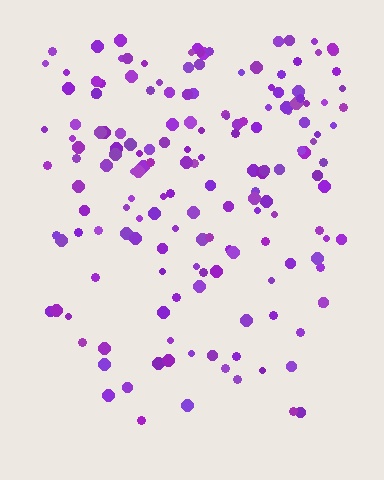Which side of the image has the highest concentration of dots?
The top.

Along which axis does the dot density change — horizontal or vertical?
Vertical.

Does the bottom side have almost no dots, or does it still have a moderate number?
Still a moderate number, just noticeably fewer than the top.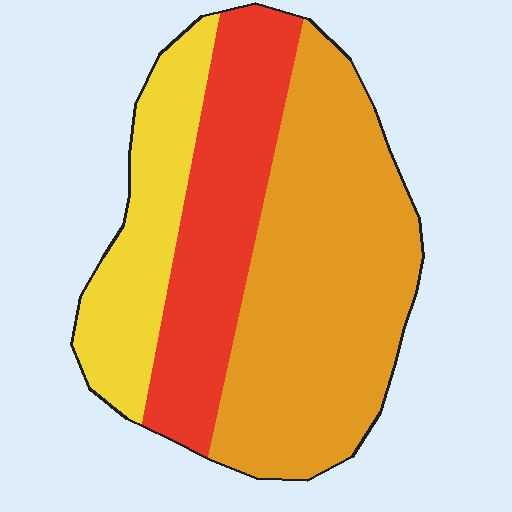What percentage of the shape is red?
Red takes up between a quarter and a half of the shape.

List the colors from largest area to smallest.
From largest to smallest: orange, red, yellow.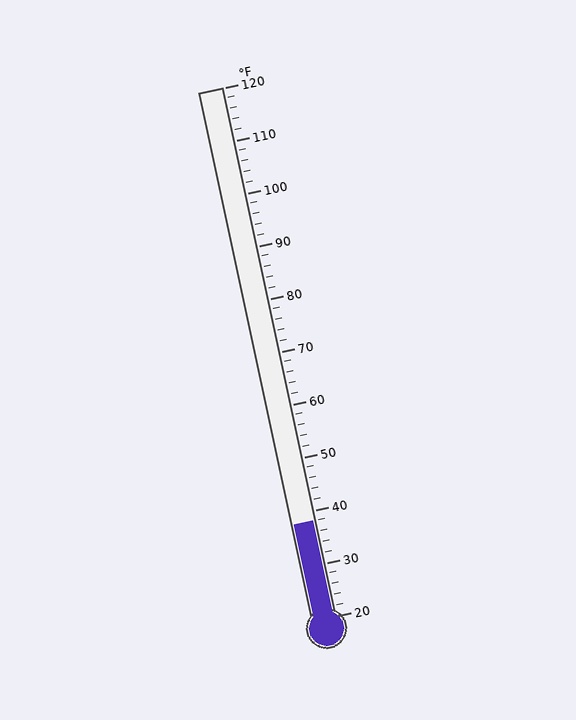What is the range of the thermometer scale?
The thermometer scale ranges from 20°F to 120°F.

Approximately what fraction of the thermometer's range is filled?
The thermometer is filled to approximately 20% of its range.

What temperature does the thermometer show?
The thermometer shows approximately 38°F.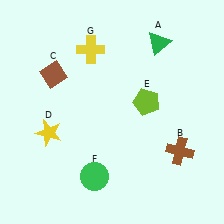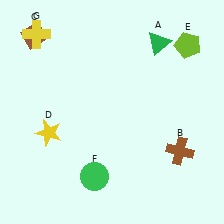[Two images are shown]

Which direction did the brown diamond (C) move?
The brown diamond (C) moved up.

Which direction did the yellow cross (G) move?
The yellow cross (G) moved left.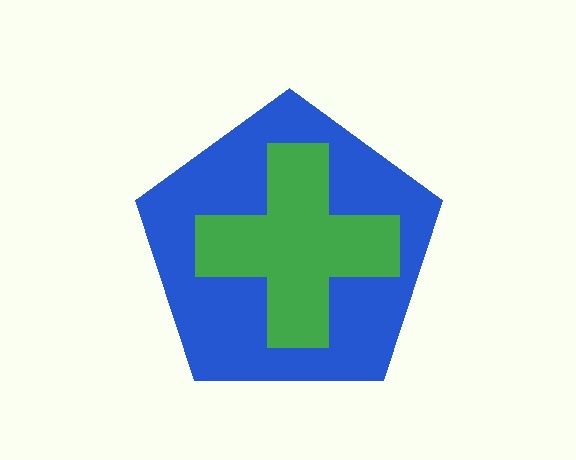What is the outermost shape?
The blue pentagon.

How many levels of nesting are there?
2.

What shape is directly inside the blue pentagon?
The green cross.